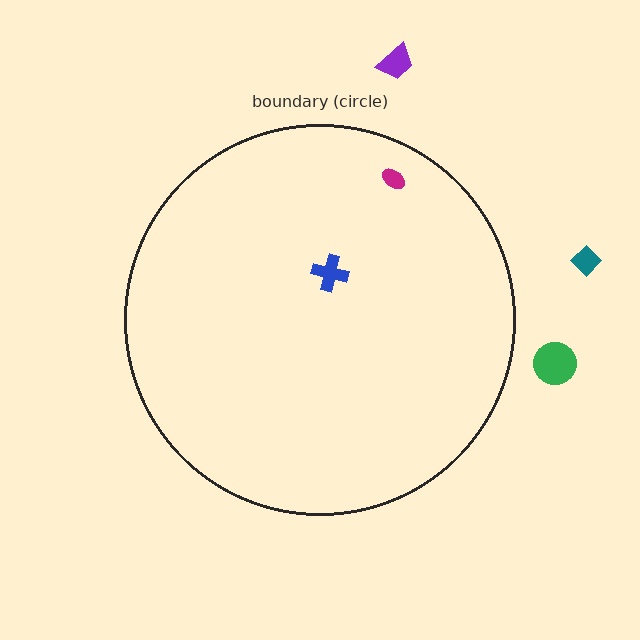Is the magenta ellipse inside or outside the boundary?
Inside.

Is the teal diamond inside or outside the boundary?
Outside.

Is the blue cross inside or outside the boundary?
Inside.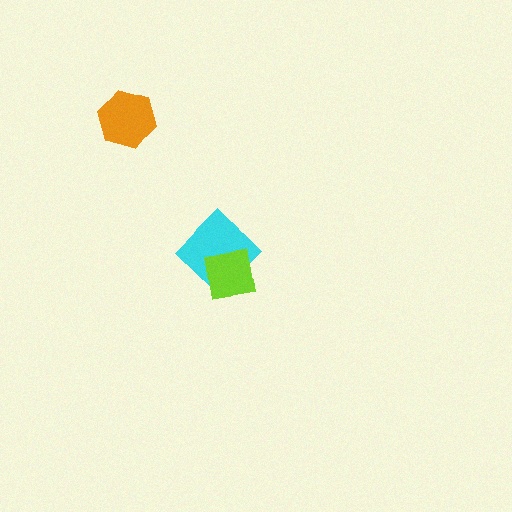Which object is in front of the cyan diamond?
The lime square is in front of the cyan diamond.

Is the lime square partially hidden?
No, no other shape covers it.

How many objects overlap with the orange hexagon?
0 objects overlap with the orange hexagon.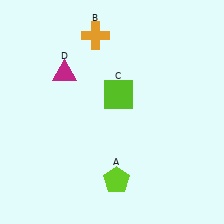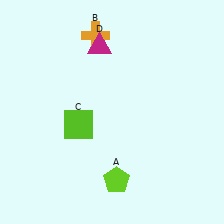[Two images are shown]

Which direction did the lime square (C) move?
The lime square (C) moved left.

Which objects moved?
The objects that moved are: the lime square (C), the magenta triangle (D).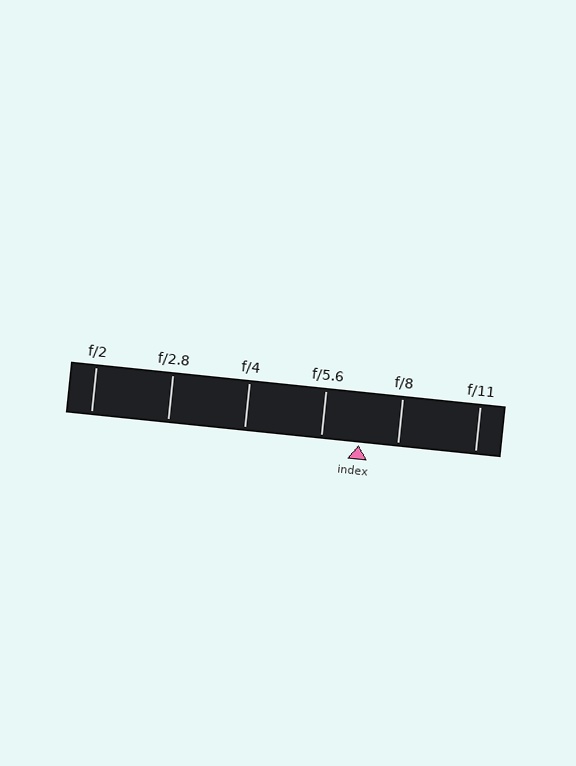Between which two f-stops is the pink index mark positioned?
The index mark is between f/5.6 and f/8.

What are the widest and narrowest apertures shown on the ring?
The widest aperture shown is f/2 and the narrowest is f/11.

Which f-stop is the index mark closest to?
The index mark is closest to f/5.6.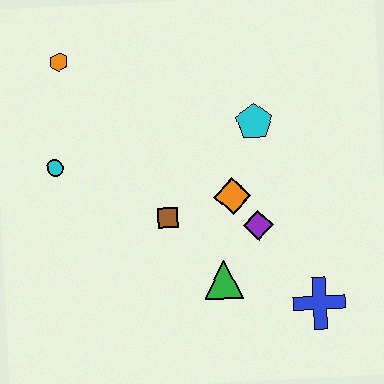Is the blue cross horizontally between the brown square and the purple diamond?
No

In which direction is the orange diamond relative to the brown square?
The orange diamond is to the right of the brown square.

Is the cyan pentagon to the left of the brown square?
No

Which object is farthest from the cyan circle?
The blue cross is farthest from the cyan circle.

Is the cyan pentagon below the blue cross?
No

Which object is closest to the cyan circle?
The orange hexagon is closest to the cyan circle.